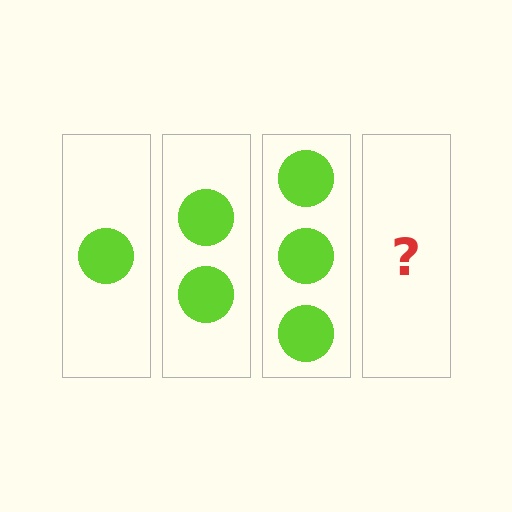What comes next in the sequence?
The next element should be 4 circles.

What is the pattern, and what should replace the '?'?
The pattern is that each step adds one more circle. The '?' should be 4 circles.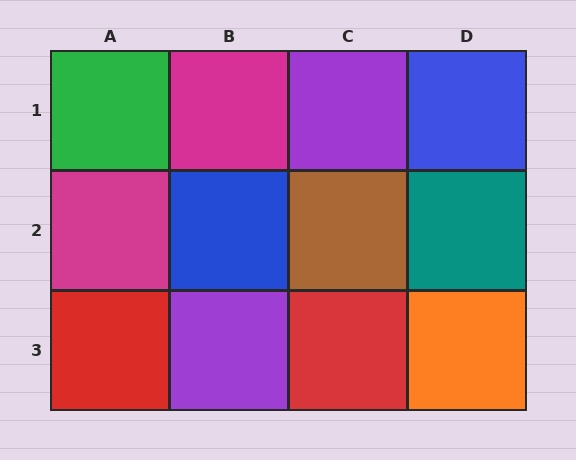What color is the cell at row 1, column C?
Purple.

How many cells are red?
2 cells are red.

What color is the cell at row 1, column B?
Magenta.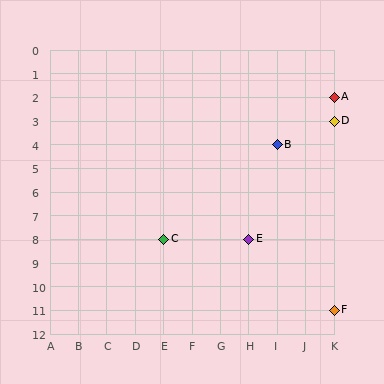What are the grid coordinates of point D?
Point D is at grid coordinates (K, 3).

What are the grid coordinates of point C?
Point C is at grid coordinates (E, 8).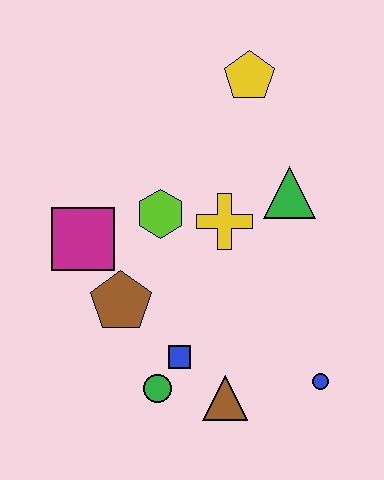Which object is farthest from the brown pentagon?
The yellow pentagon is farthest from the brown pentagon.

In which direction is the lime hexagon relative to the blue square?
The lime hexagon is above the blue square.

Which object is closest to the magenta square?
The brown pentagon is closest to the magenta square.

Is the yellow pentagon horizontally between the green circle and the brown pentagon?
No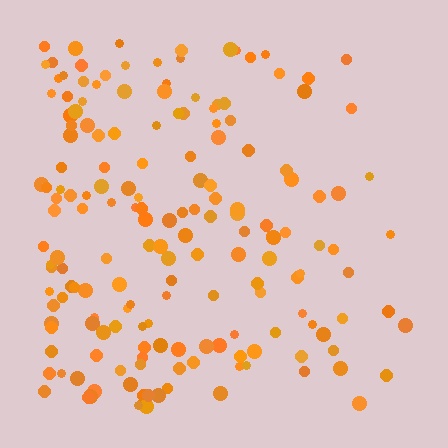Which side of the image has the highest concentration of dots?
The left.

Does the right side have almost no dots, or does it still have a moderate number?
Still a moderate number, just noticeably fewer than the left.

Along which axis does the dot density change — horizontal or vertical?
Horizontal.